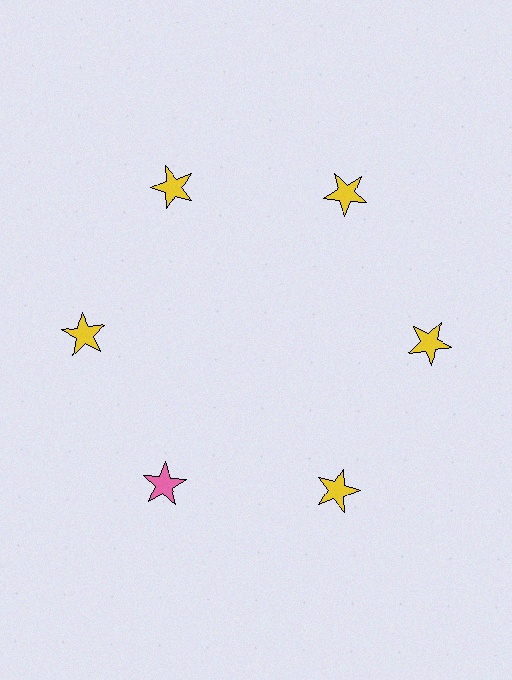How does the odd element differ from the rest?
It has a different color: pink instead of yellow.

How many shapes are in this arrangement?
There are 6 shapes arranged in a ring pattern.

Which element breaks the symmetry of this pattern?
The pink star at roughly the 7 o'clock position breaks the symmetry. All other shapes are yellow stars.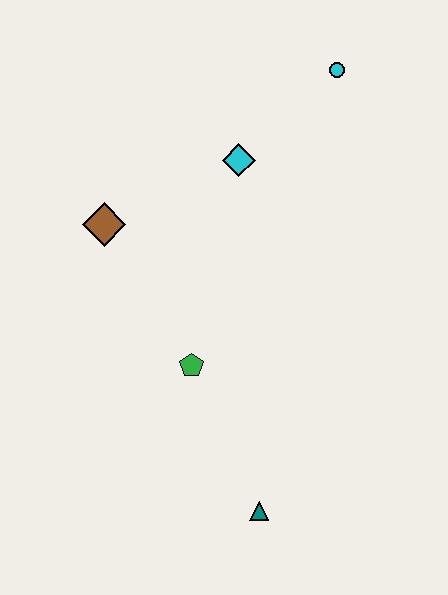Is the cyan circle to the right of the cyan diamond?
Yes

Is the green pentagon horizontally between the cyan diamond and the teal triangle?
No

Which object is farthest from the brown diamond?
The teal triangle is farthest from the brown diamond.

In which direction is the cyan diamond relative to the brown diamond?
The cyan diamond is to the right of the brown diamond.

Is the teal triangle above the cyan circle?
No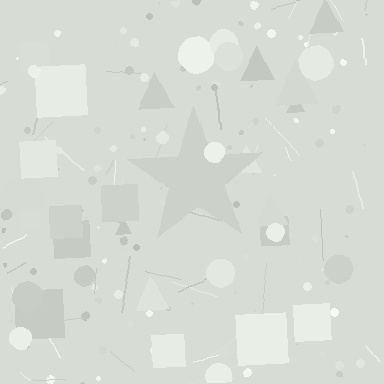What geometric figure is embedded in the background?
A star is embedded in the background.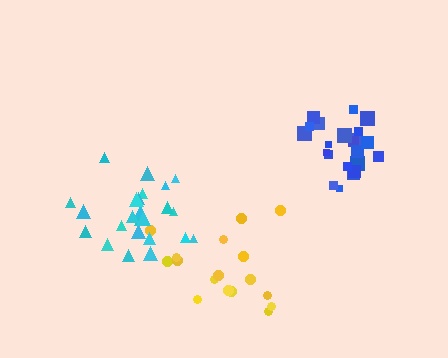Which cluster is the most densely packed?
Cyan.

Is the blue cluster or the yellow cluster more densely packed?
Blue.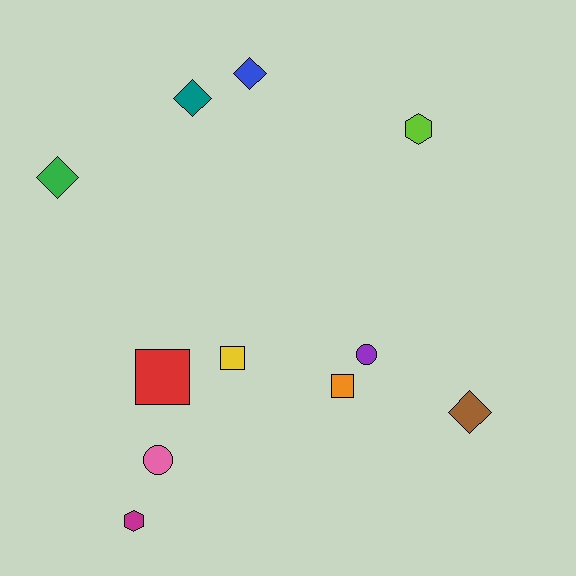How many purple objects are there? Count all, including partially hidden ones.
There is 1 purple object.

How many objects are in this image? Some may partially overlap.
There are 11 objects.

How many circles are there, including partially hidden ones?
There are 2 circles.